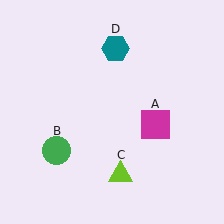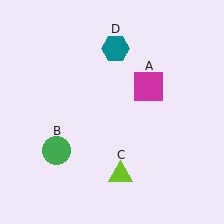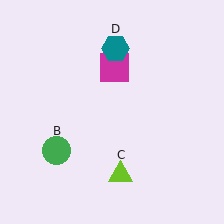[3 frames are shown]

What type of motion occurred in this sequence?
The magenta square (object A) rotated counterclockwise around the center of the scene.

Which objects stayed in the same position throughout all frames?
Green circle (object B) and lime triangle (object C) and teal hexagon (object D) remained stationary.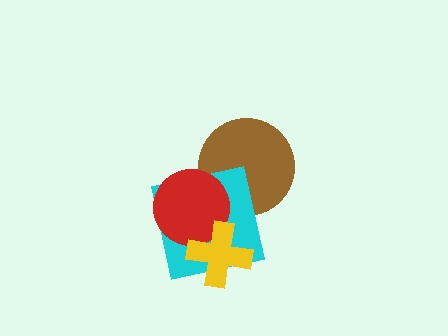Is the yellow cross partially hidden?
No, no other shape covers it.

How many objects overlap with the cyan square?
3 objects overlap with the cyan square.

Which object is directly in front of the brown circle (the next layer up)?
The cyan square is directly in front of the brown circle.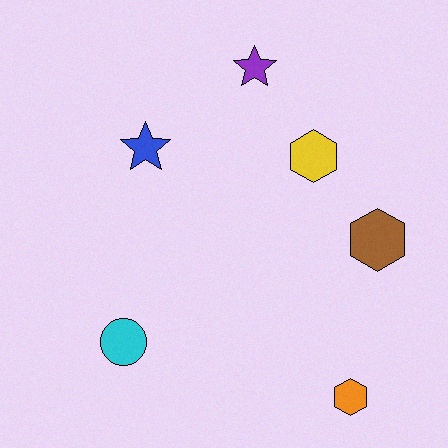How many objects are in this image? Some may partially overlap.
There are 6 objects.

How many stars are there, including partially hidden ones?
There are 2 stars.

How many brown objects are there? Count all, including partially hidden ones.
There is 1 brown object.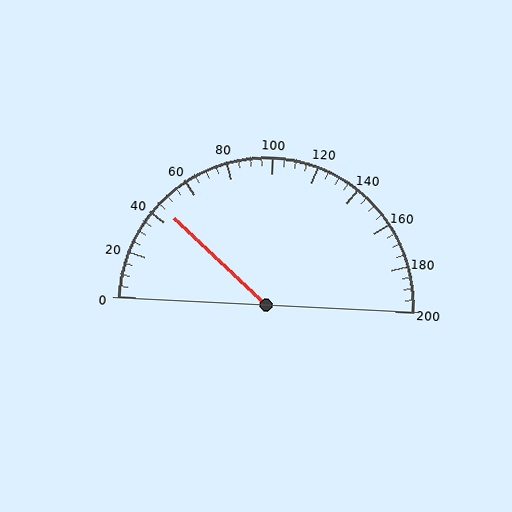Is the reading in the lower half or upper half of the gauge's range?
The reading is in the lower half of the range (0 to 200).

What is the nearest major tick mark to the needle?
The nearest major tick mark is 40.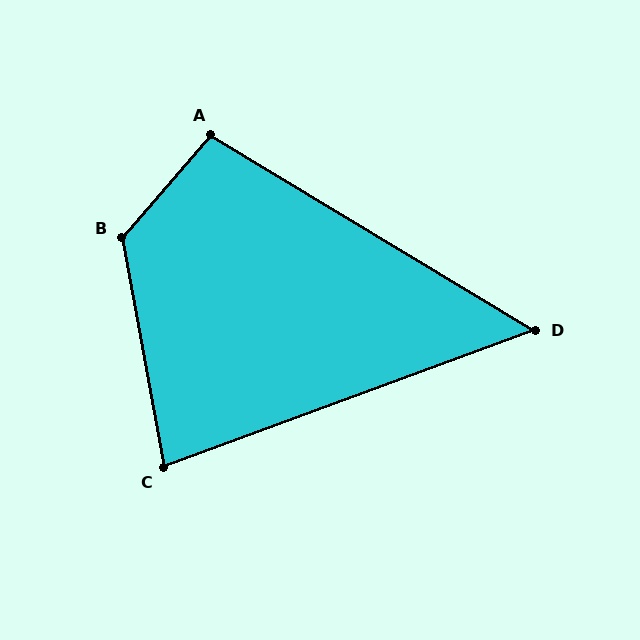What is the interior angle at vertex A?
Approximately 100 degrees (obtuse).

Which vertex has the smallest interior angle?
D, at approximately 51 degrees.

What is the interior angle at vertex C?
Approximately 80 degrees (acute).